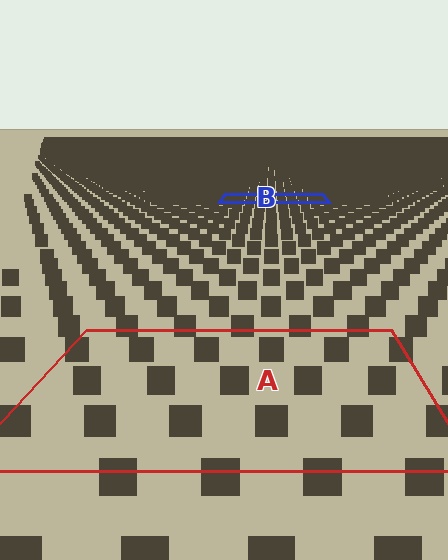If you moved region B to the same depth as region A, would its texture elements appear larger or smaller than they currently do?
They would appear larger. At a closer depth, the same texture elements are projected at a bigger on-screen size.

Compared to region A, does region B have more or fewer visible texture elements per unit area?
Region B has more texture elements per unit area — they are packed more densely because it is farther away.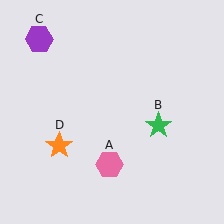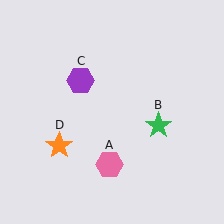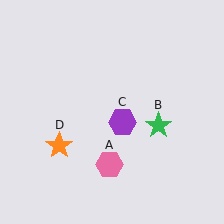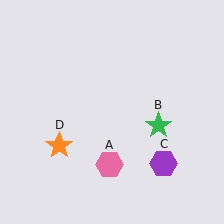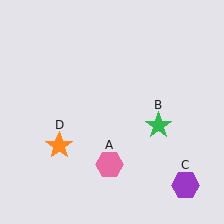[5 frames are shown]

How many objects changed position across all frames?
1 object changed position: purple hexagon (object C).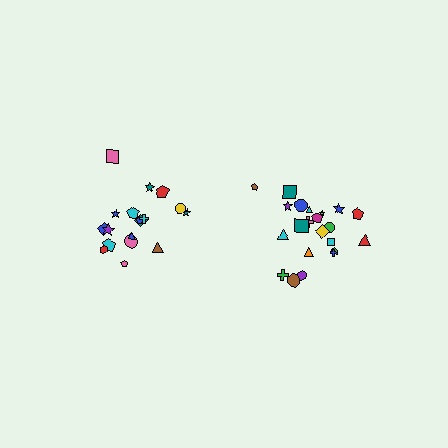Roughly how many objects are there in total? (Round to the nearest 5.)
Roughly 40 objects in total.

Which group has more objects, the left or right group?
The right group.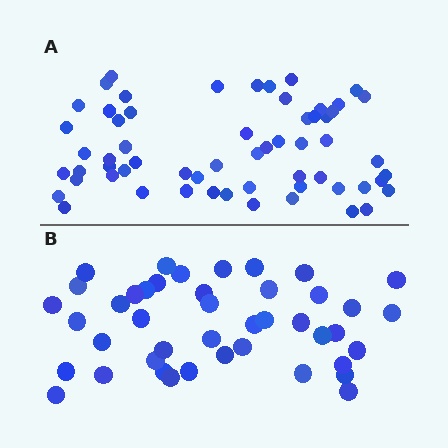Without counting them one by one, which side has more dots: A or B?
Region A (the top region) has more dots.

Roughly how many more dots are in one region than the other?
Region A has approximately 15 more dots than region B.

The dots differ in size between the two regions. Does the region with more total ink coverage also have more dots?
No. Region B has more total ink coverage because its dots are larger, but region A actually contains more individual dots. Total area can be misleading — the number of items is what matters here.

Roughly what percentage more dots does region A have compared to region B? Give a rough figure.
About 40% more.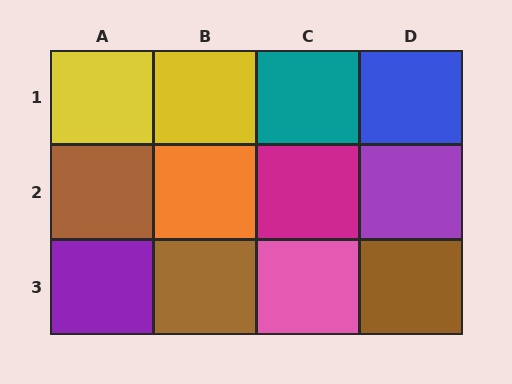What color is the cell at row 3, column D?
Brown.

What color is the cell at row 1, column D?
Blue.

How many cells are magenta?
1 cell is magenta.